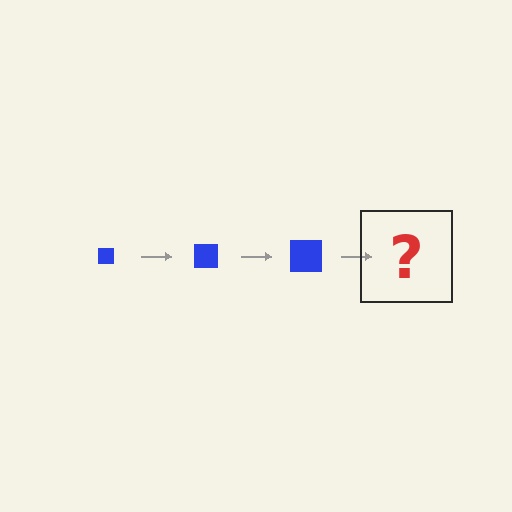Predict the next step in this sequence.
The next step is a blue square, larger than the previous one.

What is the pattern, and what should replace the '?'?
The pattern is that the square gets progressively larger each step. The '?' should be a blue square, larger than the previous one.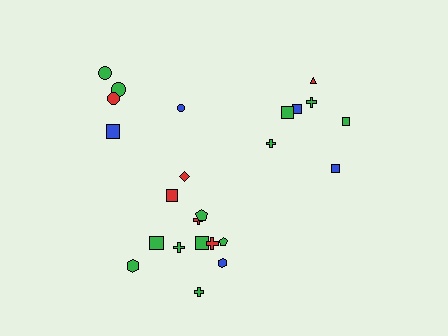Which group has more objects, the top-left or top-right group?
The top-right group.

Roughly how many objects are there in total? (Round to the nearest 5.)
Roughly 25 objects in total.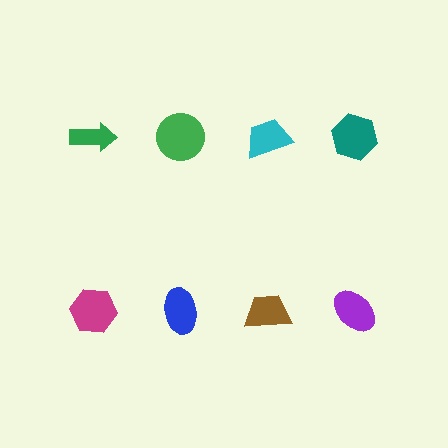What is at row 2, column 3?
A brown trapezoid.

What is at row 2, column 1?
A magenta hexagon.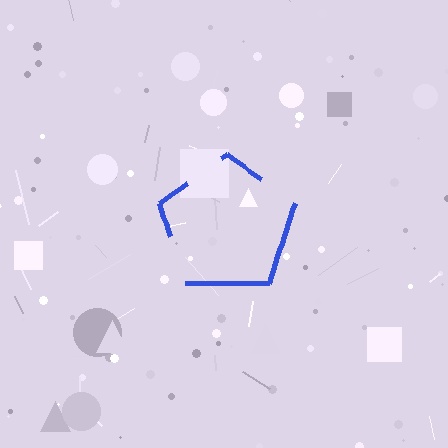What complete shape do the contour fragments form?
The contour fragments form a pentagon.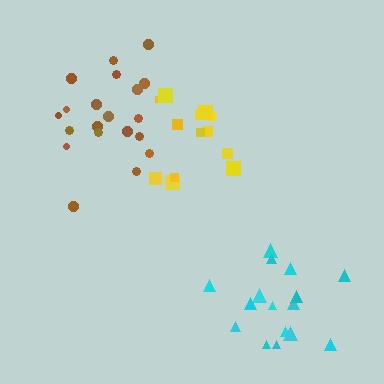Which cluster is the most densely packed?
Brown.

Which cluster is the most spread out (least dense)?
Cyan.